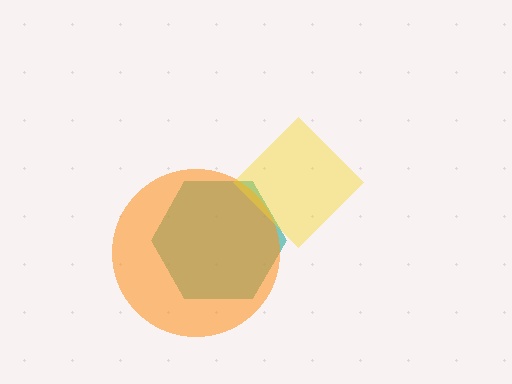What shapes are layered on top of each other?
The layered shapes are: a teal hexagon, an orange circle, a yellow diamond.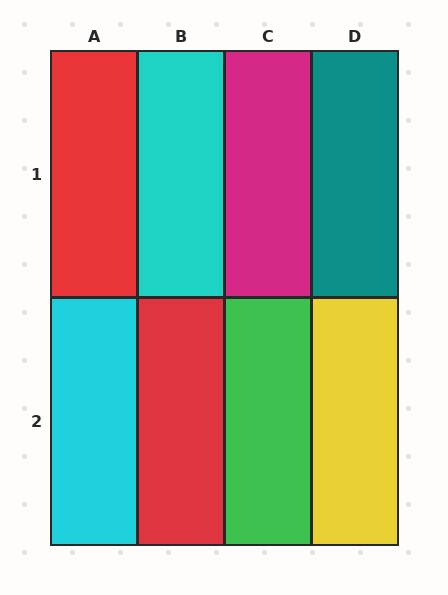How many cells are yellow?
1 cell is yellow.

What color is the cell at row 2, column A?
Cyan.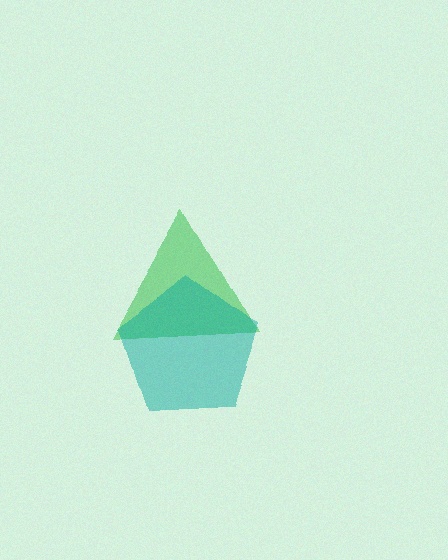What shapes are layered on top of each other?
The layered shapes are: a green triangle, a teal pentagon.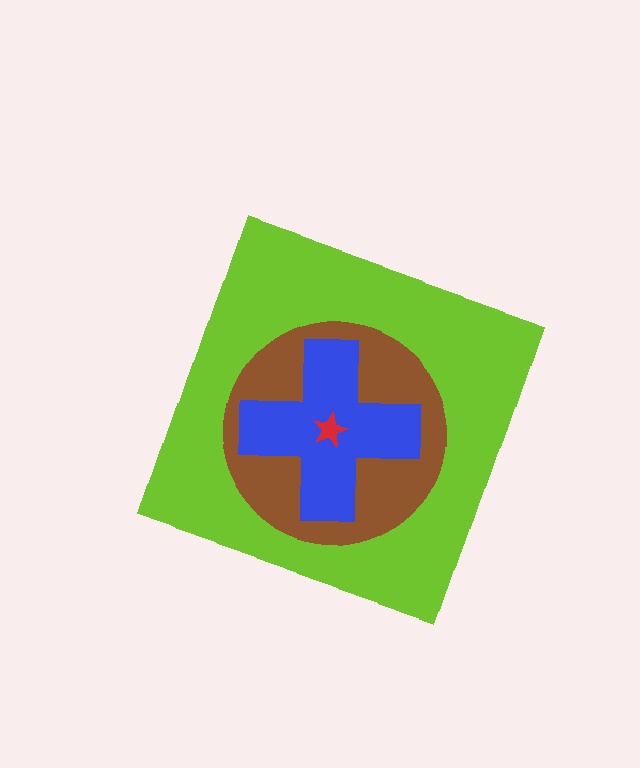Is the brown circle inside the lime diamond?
Yes.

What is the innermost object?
The red star.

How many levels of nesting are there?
4.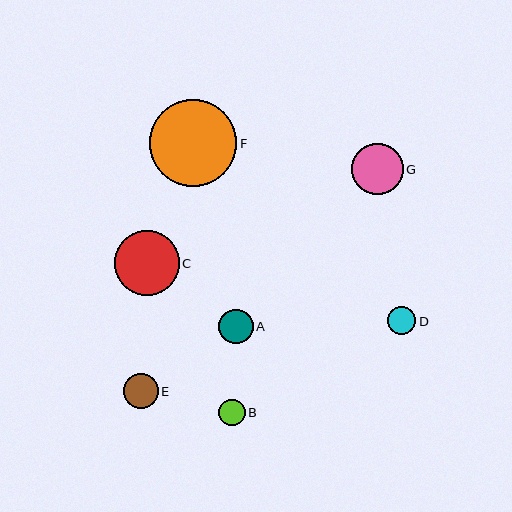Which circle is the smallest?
Circle B is the smallest with a size of approximately 26 pixels.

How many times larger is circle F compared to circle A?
Circle F is approximately 2.5 times the size of circle A.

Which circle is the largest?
Circle F is the largest with a size of approximately 88 pixels.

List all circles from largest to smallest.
From largest to smallest: F, C, G, E, A, D, B.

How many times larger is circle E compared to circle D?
Circle E is approximately 1.3 times the size of circle D.